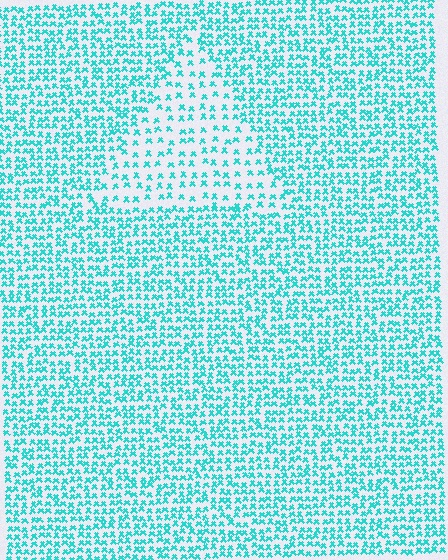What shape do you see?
I see a triangle.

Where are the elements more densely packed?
The elements are more densely packed outside the triangle boundary.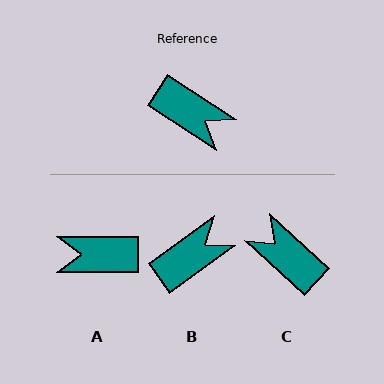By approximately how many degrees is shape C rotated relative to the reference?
Approximately 170 degrees counter-clockwise.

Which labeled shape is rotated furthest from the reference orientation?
C, about 170 degrees away.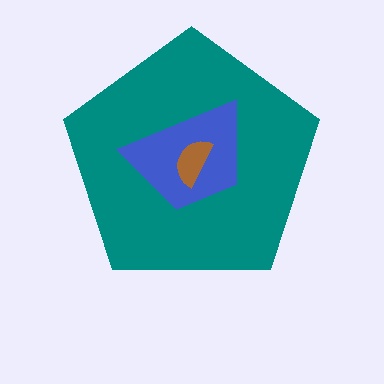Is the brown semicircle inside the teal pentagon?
Yes.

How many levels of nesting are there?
3.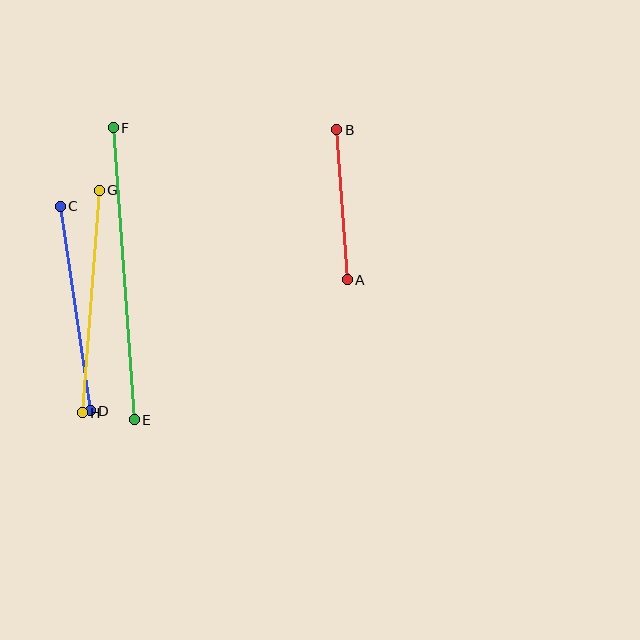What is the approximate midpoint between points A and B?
The midpoint is at approximately (342, 205) pixels.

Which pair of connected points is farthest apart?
Points E and F are farthest apart.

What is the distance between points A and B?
The distance is approximately 151 pixels.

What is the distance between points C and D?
The distance is approximately 207 pixels.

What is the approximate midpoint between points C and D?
The midpoint is at approximately (75, 309) pixels.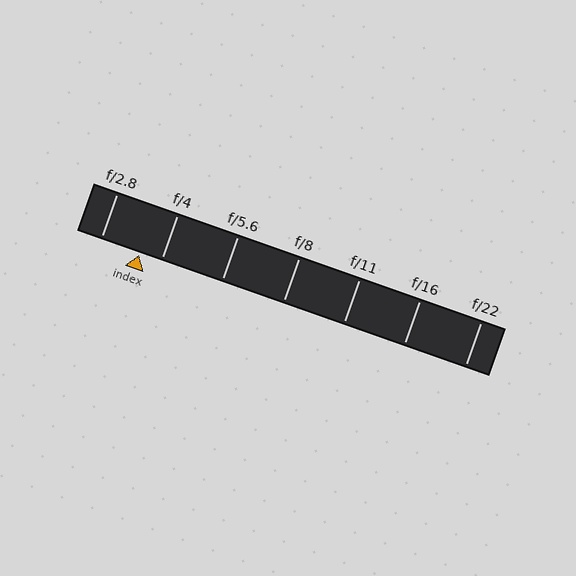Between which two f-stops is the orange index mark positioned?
The index mark is between f/2.8 and f/4.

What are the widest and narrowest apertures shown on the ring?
The widest aperture shown is f/2.8 and the narrowest is f/22.